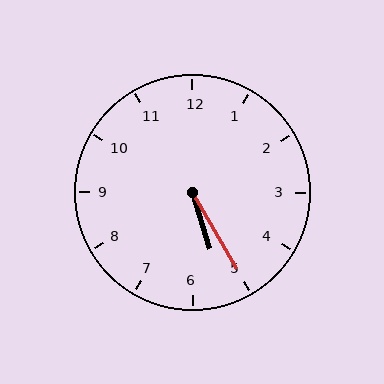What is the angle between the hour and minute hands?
Approximately 12 degrees.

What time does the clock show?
5:25.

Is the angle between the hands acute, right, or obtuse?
It is acute.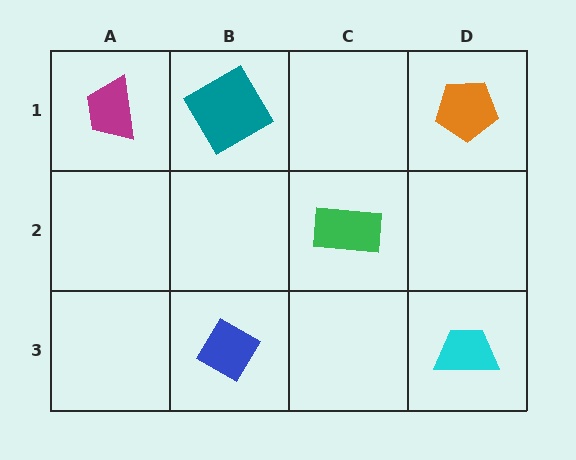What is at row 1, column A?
A magenta trapezoid.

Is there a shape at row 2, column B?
No, that cell is empty.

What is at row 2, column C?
A green rectangle.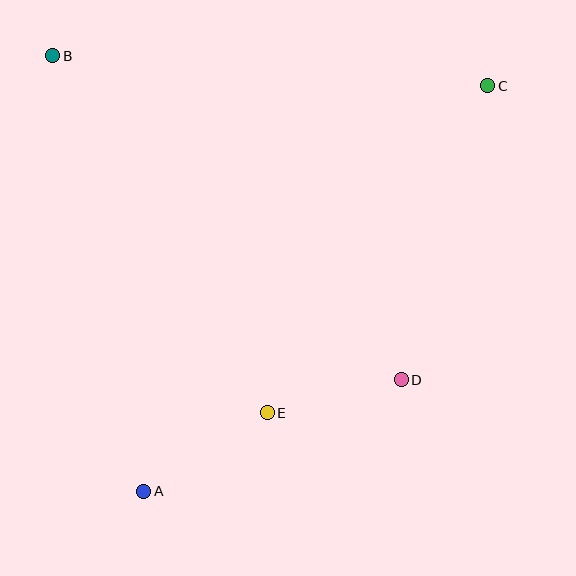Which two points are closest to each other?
Points D and E are closest to each other.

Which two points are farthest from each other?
Points A and C are farthest from each other.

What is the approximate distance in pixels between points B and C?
The distance between B and C is approximately 436 pixels.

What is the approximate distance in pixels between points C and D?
The distance between C and D is approximately 306 pixels.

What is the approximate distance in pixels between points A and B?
The distance between A and B is approximately 445 pixels.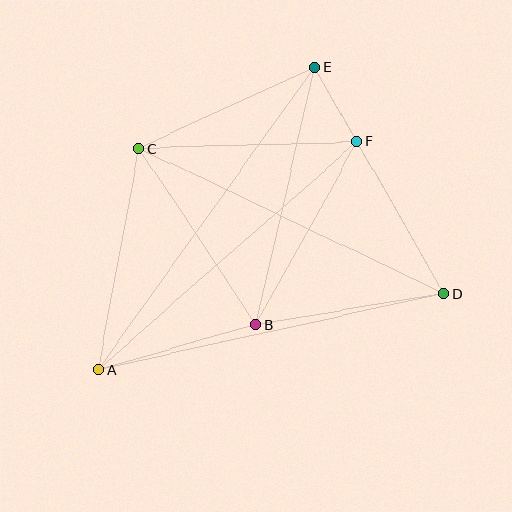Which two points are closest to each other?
Points E and F are closest to each other.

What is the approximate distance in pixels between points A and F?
The distance between A and F is approximately 345 pixels.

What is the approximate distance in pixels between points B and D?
The distance between B and D is approximately 190 pixels.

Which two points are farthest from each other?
Points A and E are farthest from each other.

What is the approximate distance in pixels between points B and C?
The distance between B and C is approximately 212 pixels.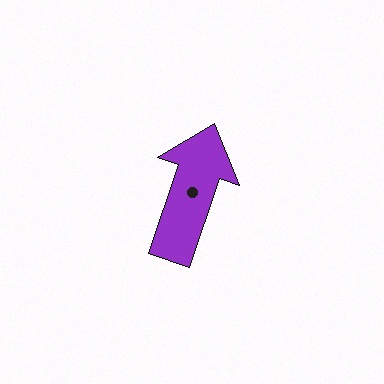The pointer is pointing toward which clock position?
Roughly 1 o'clock.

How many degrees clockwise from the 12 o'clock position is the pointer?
Approximately 18 degrees.